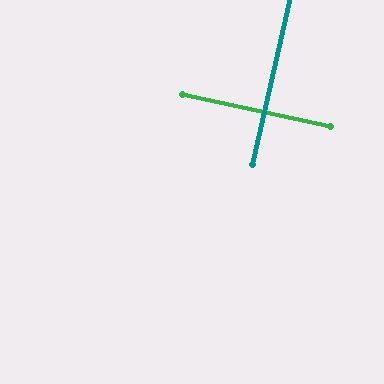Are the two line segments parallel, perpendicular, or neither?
Perpendicular — they meet at approximately 89°.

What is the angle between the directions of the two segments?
Approximately 89 degrees.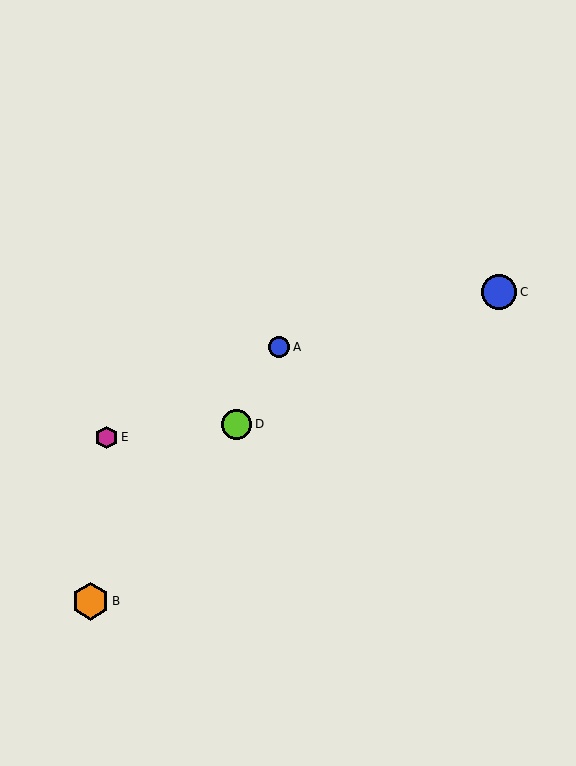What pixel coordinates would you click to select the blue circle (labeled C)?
Click at (499, 292) to select the blue circle C.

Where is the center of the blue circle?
The center of the blue circle is at (499, 292).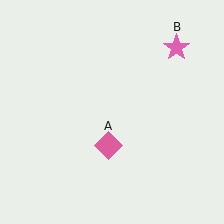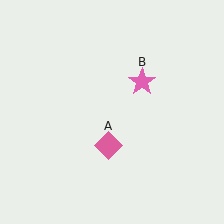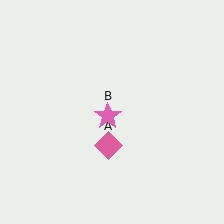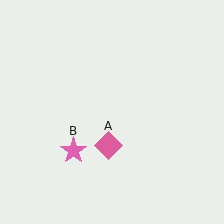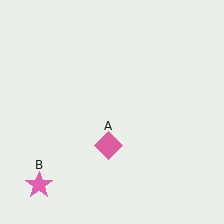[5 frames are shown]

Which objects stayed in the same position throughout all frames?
Pink diamond (object A) remained stationary.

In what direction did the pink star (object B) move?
The pink star (object B) moved down and to the left.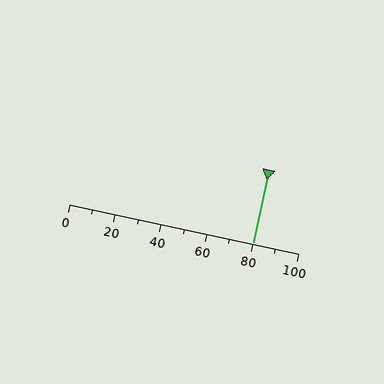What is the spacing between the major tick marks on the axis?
The major ticks are spaced 20 apart.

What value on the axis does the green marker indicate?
The marker indicates approximately 80.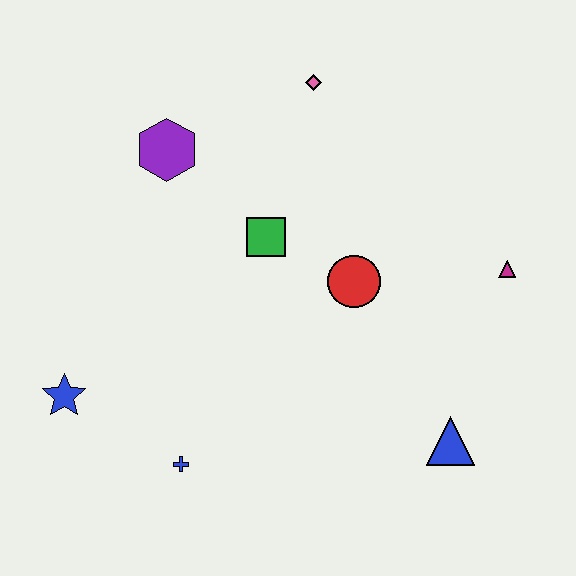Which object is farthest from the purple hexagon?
The blue triangle is farthest from the purple hexagon.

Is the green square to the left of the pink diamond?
Yes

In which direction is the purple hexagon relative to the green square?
The purple hexagon is to the left of the green square.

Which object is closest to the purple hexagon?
The green square is closest to the purple hexagon.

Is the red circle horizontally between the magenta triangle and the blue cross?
Yes